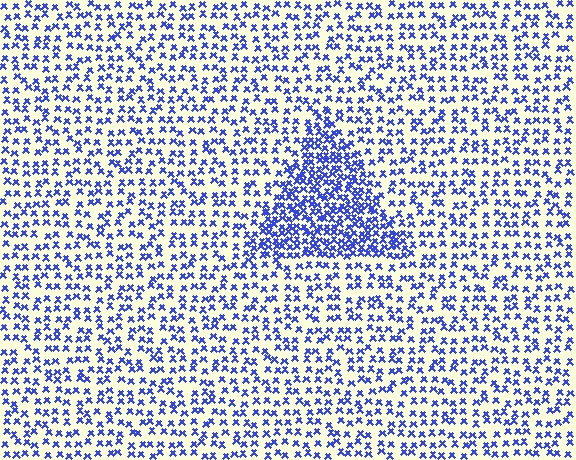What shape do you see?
I see a triangle.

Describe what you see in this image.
The image contains small blue elements arranged at two different densities. A triangle-shaped region is visible where the elements are more densely packed than the surrounding area.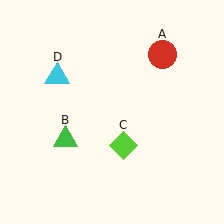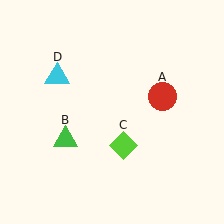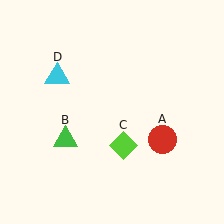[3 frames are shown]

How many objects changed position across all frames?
1 object changed position: red circle (object A).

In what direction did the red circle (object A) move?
The red circle (object A) moved down.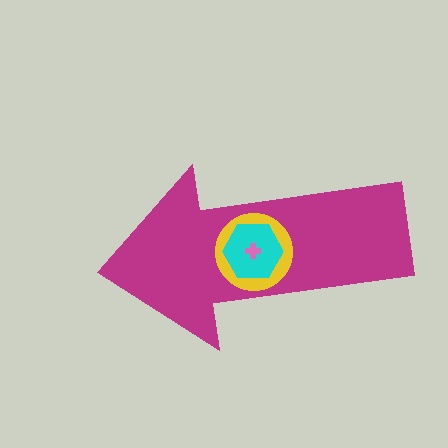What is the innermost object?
The pink cross.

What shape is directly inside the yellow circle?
The cyan hexagon.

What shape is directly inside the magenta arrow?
The yellow circle.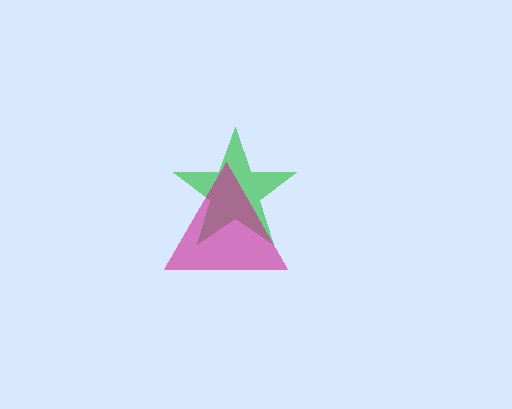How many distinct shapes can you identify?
There are 2 distinct shapes: a green star, a magenta triangle.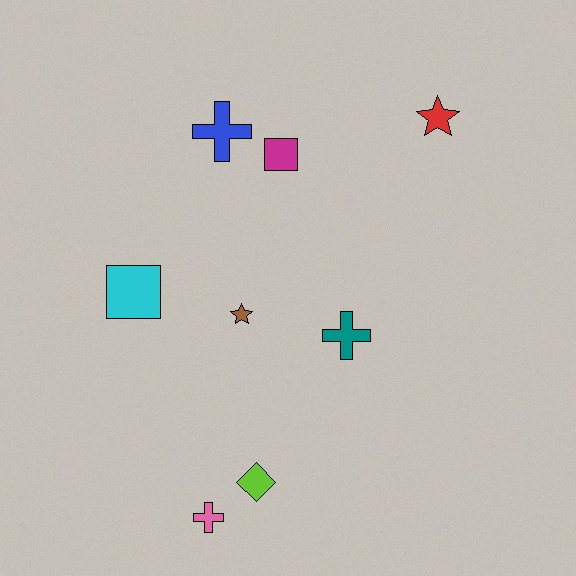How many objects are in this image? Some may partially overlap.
There are 8 objects.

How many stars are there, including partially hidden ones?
There are 2 stars.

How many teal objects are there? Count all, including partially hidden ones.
There is 1 teal object.